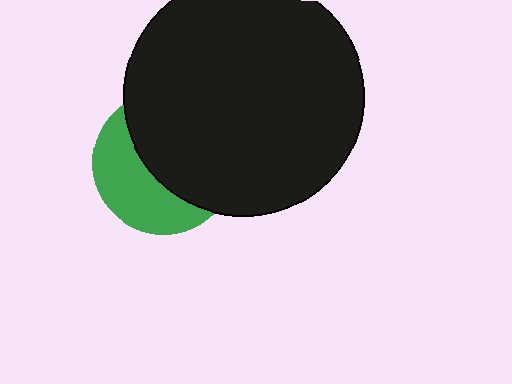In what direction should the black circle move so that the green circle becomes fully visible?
The black circle should move toward the upper-right. That is the shortest direction to clear the overlap and leave the green circle fully visible.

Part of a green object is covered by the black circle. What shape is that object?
It is a circle.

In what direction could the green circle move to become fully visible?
The green circle could move toward the lower-left. That would shift it out from behind the black circle entirely.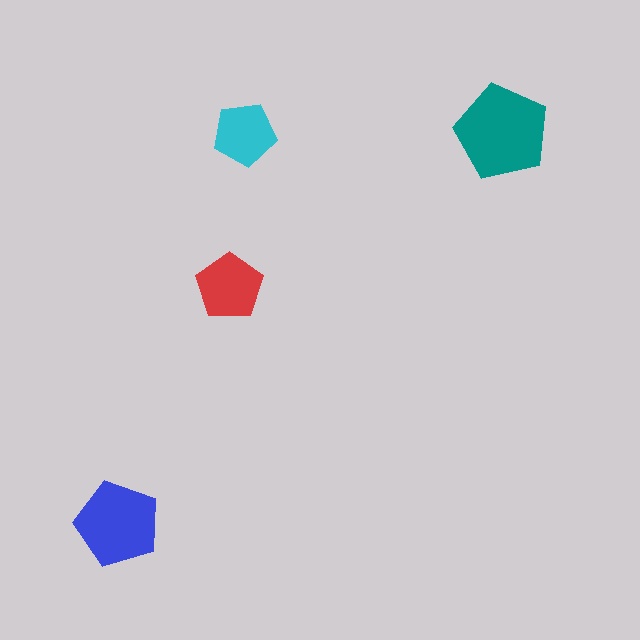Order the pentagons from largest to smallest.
the teal one, the blue one, the red one, the cyan one.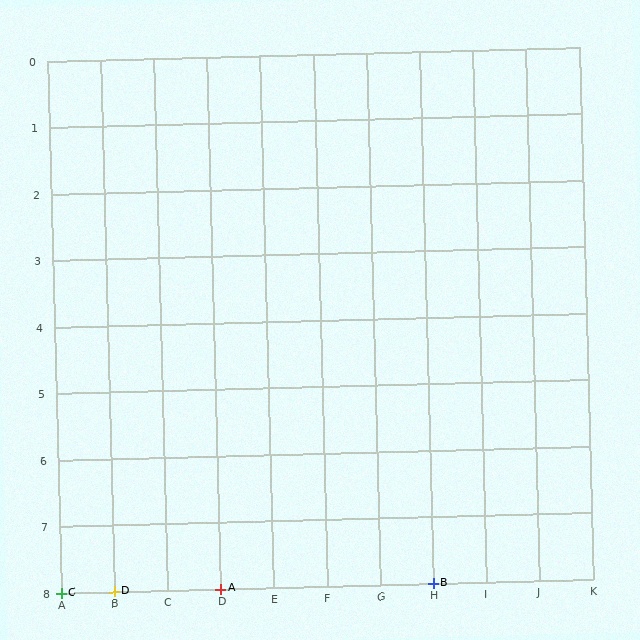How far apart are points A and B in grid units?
Points A and B are 4 columns apart.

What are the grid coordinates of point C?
Point C is at grid coordinates (A, 8).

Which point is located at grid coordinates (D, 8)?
Point A is at (D, 8).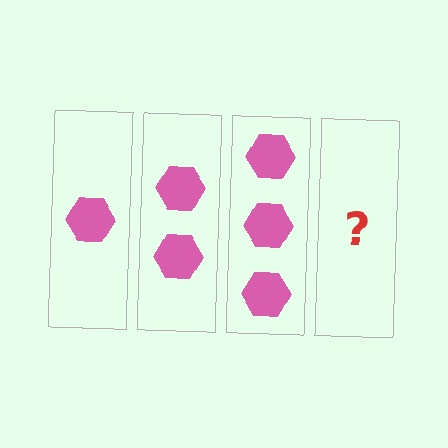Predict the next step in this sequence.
The next step is 4 hexagons.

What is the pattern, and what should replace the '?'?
The pattern is that each step adds one more hexagon. The '?' should be 4 hexagons.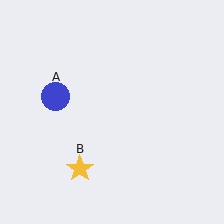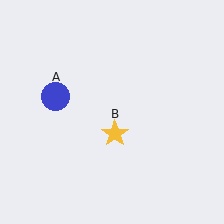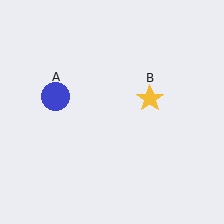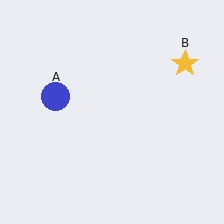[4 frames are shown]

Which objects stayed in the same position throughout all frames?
Blue circle (object A) remained stationary.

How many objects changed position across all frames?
1 object changed position: yellow star (object B).